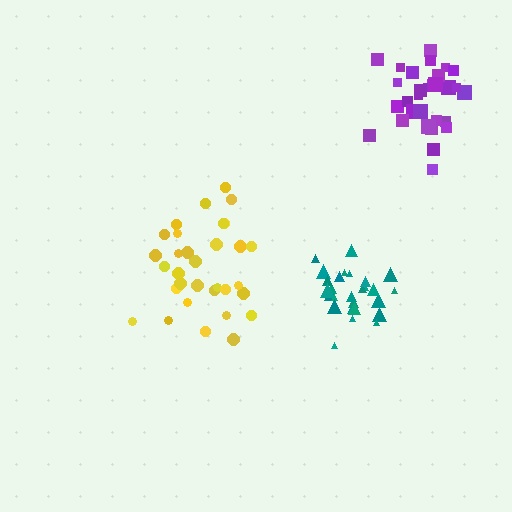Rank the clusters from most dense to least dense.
teal, purple, yellow.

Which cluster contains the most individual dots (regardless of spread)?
Yellow (32).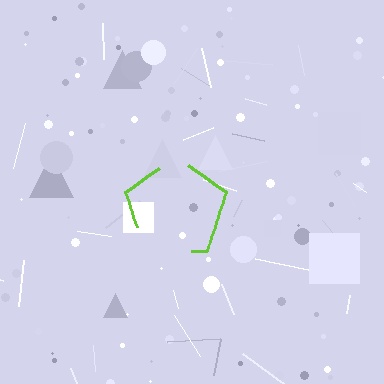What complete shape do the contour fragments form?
The contour fragments form a pentagon.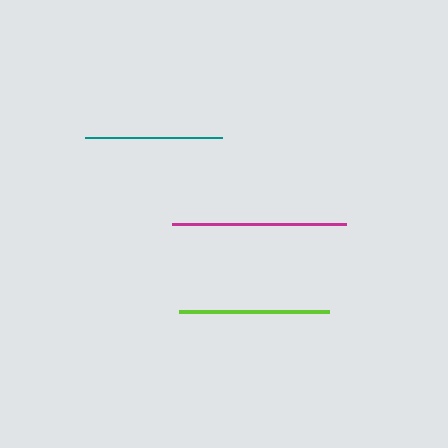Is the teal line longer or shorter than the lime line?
The lime line is longer than the teal line.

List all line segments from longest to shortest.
From longest to shortest: magenta, lime, teal.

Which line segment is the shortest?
The teal line is the shortest at approximately 137 pixels.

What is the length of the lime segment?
The lime segment is approximately 151 pixels long.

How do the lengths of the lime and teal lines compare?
The lime and teal lines are approximately the same length.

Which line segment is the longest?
The magenta line is the longest at approximately 174 pixels.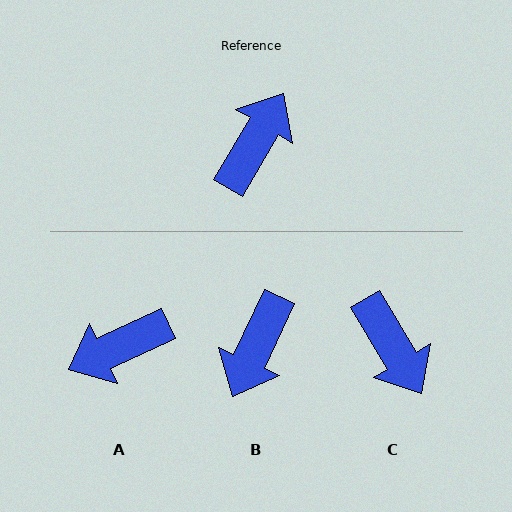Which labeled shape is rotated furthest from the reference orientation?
B, about 175 degrees away.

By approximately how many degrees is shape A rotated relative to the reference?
Approximately 145 degrees counter-clockwise.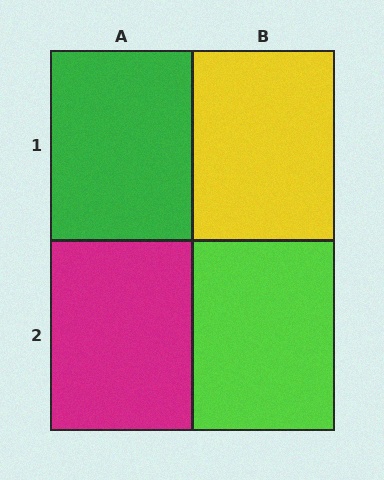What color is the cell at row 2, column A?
Magenta.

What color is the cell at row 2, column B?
Lime.